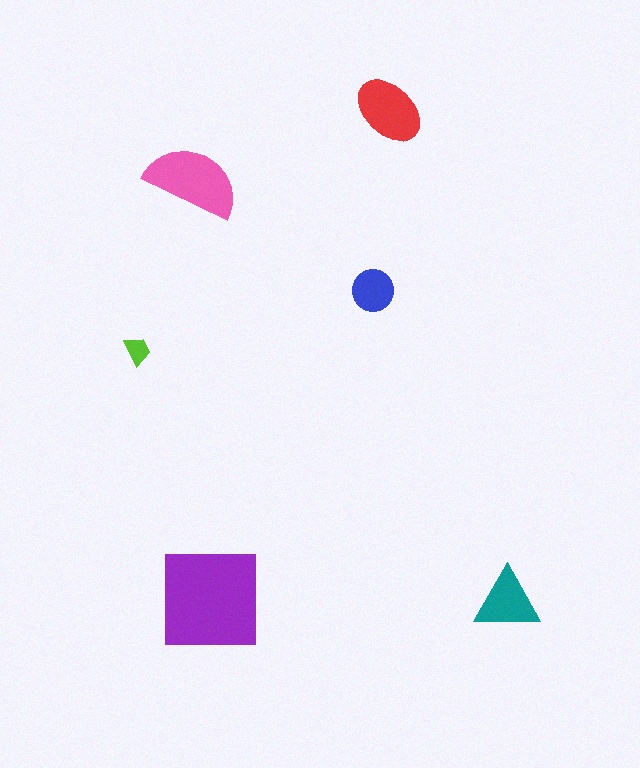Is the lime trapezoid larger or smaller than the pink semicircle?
Smaller.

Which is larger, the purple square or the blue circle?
The purple square.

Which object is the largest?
The purple square.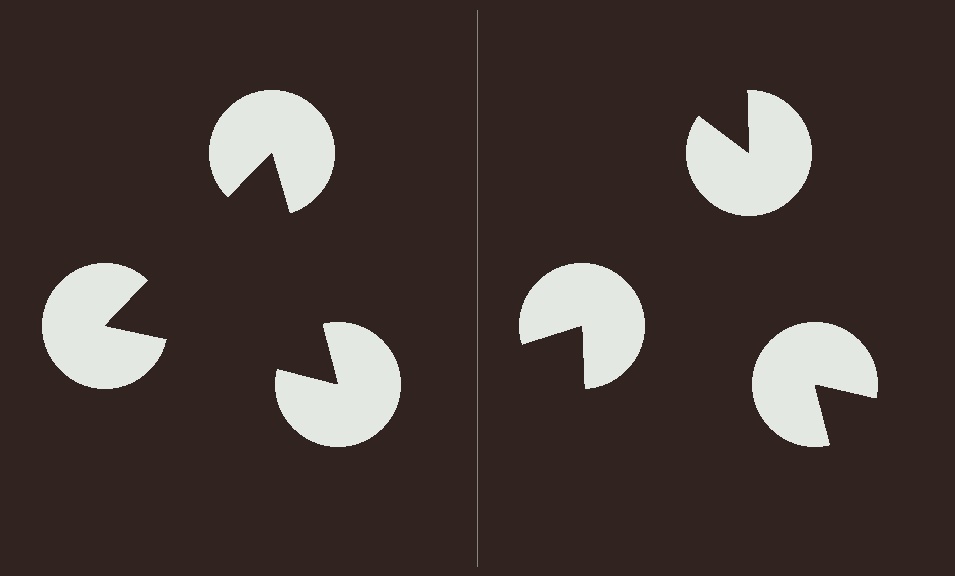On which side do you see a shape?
An illusory triangle appears on the left side. On the right side the wedge cuts are rotated, so no coherent shape forms.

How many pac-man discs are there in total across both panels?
6 — 3 on each side.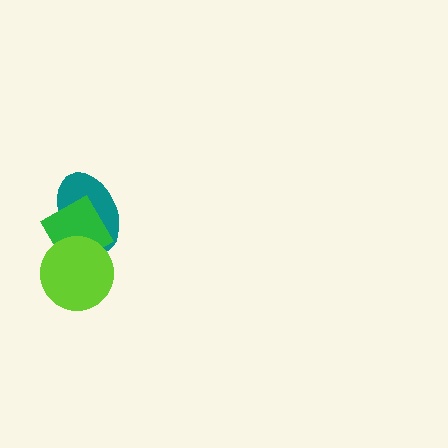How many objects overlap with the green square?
2 objects overlap with the green square.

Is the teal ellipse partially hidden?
Yes, it is partially covered by another shape.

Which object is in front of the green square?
The lime circle is in front of the green square.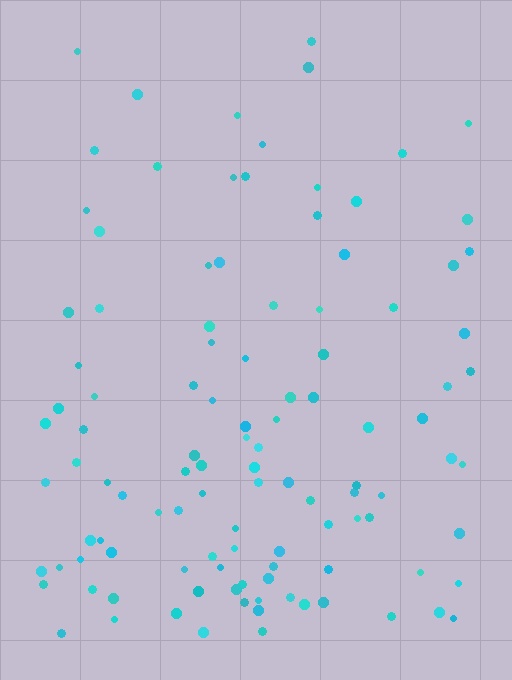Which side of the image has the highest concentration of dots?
The bottom.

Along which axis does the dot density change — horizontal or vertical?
Vertical.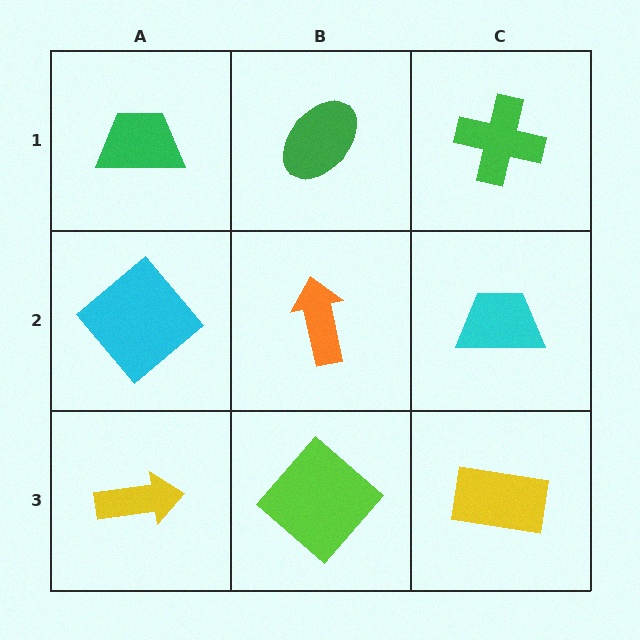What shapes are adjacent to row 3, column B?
An orange arrow (row 2, column B), a yellow arrow (row 3, column A), a yellow rectangle (row 3, column C).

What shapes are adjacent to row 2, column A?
A green trapezoid (row 1, column A), a yellow arrow (row 3, column A), an orange arrow (row 2, column B).